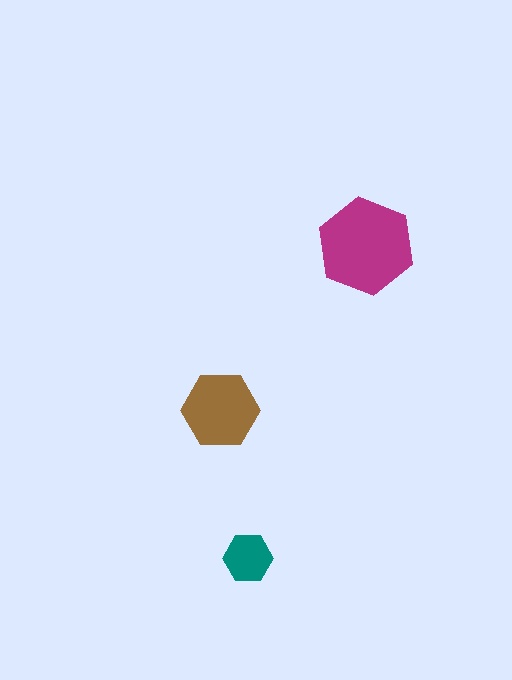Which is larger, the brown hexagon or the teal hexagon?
The brown one.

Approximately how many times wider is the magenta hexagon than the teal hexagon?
About 2 times wider.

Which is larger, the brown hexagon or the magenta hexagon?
The magenta one.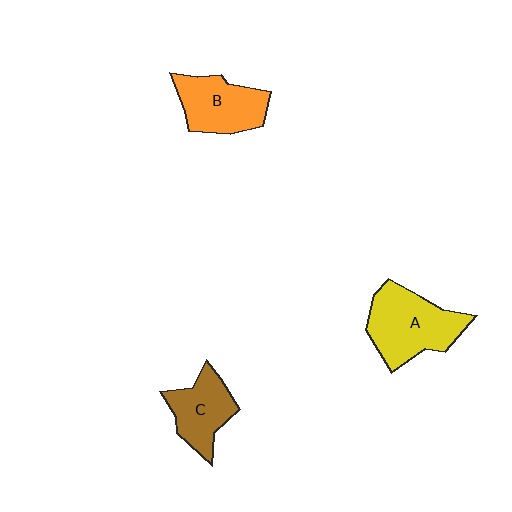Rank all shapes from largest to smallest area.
From largest to smallest: A (yellow), B (orange), C (brown).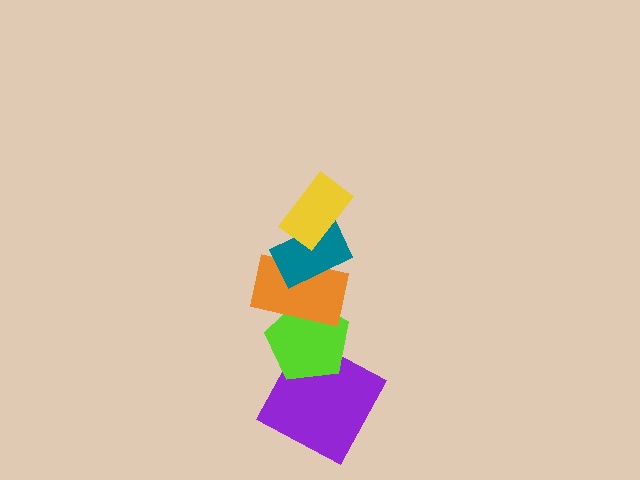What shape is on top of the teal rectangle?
The yellow rectangle is on top of the teal rectangle.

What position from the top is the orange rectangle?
The orange rectangle is 3rd from the top.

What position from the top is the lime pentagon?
The lime pentagon is 4th from the top.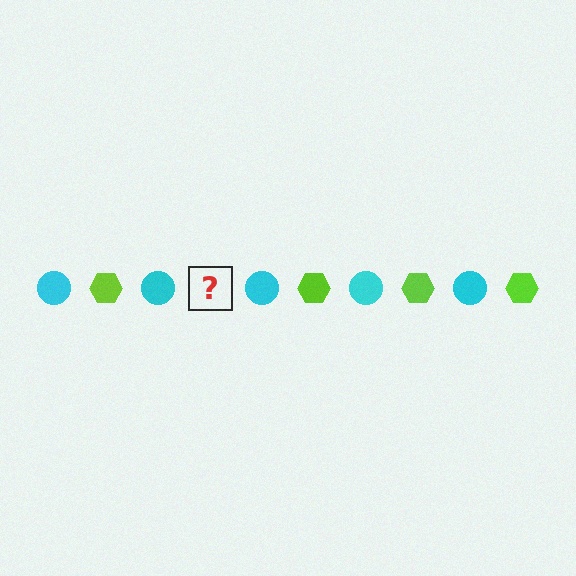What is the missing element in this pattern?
The missing element is a lime hexagon.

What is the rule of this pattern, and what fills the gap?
The rule is that the pattern alternates between cyan circle and lime hexagon. The gap should be filled with a lime hexagon.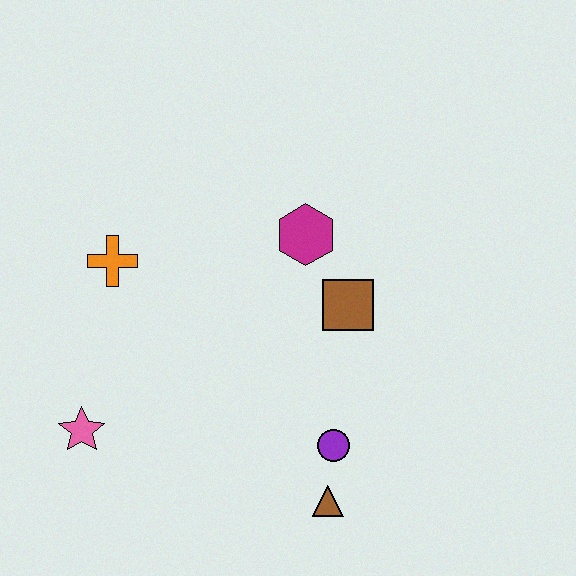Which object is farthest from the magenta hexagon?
The pink star is farthest from the magenta hexagon.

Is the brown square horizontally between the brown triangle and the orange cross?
No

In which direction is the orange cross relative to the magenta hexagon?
The orange cross is to the left of the magenta hexagon.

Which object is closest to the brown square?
The magenta hexagon is closest to the brown square.